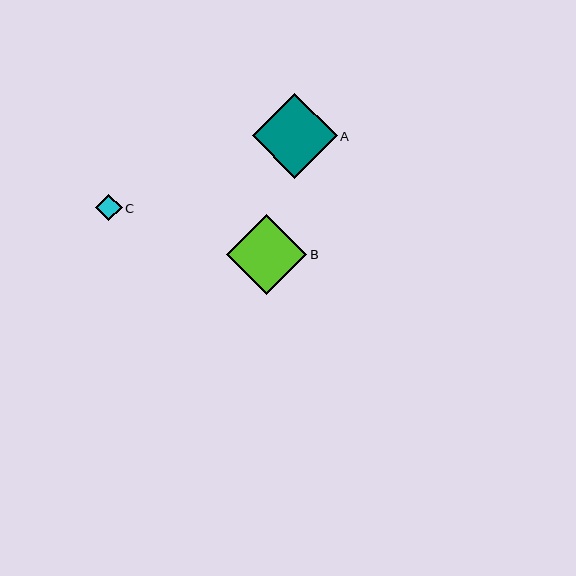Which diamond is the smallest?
Diamond C is the smallest with a size of approximately 26 pixels.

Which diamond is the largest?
Diamond A is the largest with a size of approximately 85 pixels.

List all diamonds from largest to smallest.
From largest to smallest: A, B, C.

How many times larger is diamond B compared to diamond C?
Diamond B is approximately 3.0 times the size of diamond C.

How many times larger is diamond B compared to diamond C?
Diamond B is approximately 3.0 times the size of diamond C.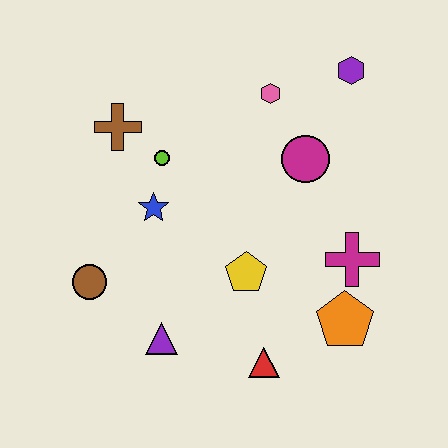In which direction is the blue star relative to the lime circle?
The blue star is below the lime circle.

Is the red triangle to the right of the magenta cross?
No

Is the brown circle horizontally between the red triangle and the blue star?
No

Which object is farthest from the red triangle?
The purple hexagon is farthest from the red triangle.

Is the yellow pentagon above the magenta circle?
No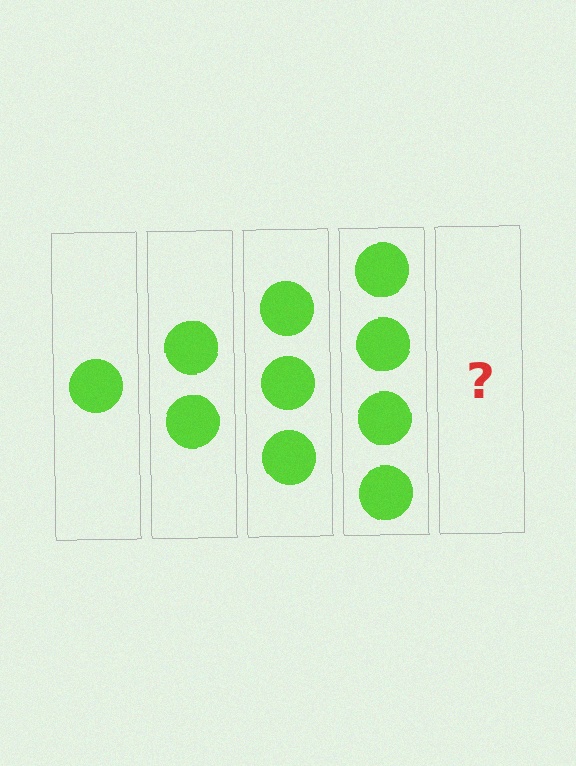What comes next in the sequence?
The next element should be 5 circles.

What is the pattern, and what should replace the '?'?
The pattern is that each step adds one more circle. The '?' should be 5 circles.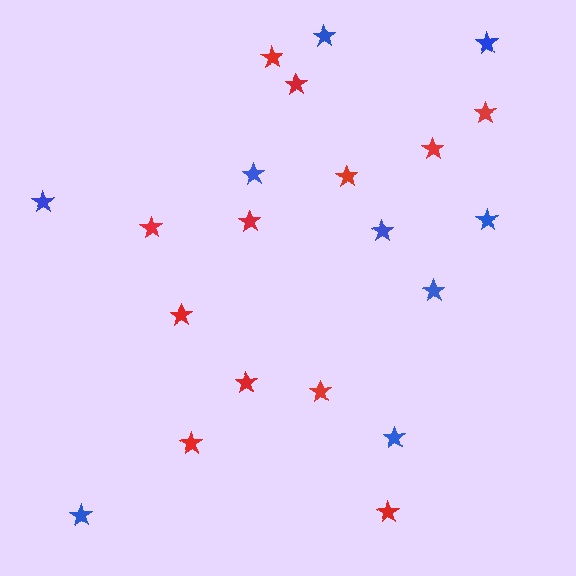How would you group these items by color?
There are 2 groups: one group of blue stars (9) and one group of red stars (12).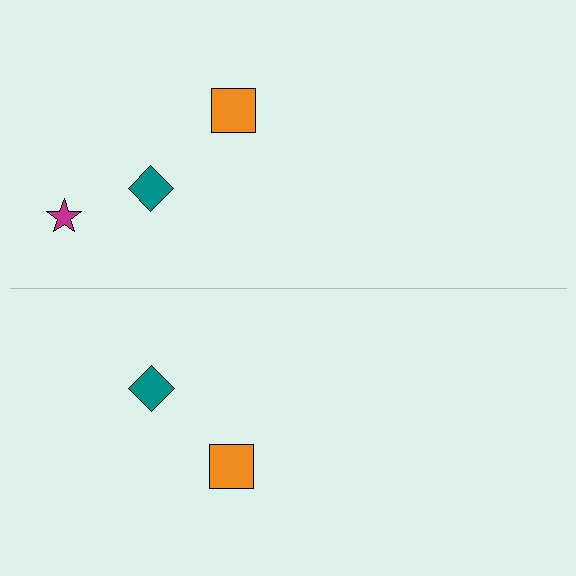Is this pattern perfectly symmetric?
No, the pattern is not perfectly symmetric. A magenta star is missing from the bottom side.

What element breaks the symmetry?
A magenta star is missing from the bottom side.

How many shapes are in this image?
There are 5 shapes in this image.